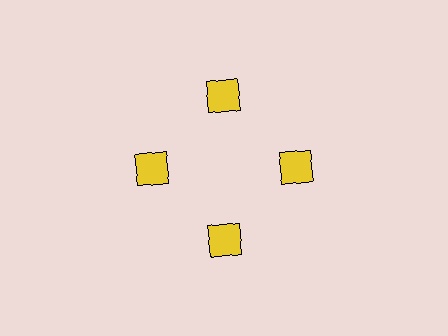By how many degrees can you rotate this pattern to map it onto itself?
The pattern maps onto itself every 90 degrees of rotation.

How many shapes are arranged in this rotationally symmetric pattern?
There are 4 shapes, arranged in 4 groups of 1.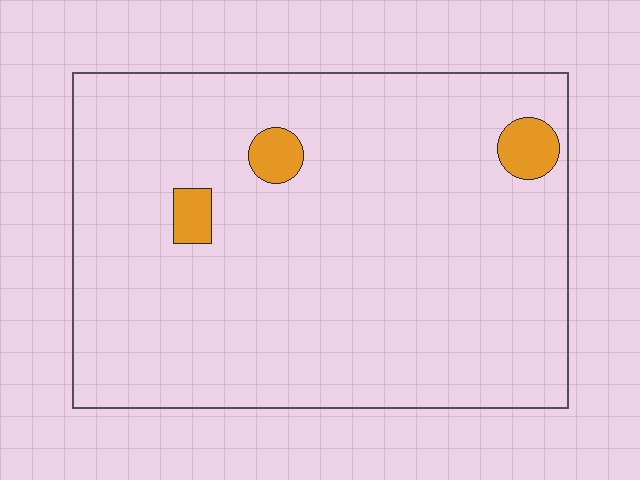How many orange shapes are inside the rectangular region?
3.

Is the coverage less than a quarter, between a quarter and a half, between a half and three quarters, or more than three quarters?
Less than a quarter.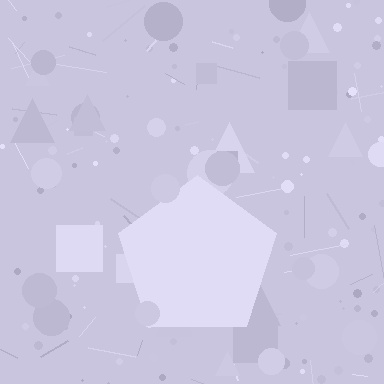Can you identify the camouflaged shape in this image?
The camouflaged shape is a pentagon.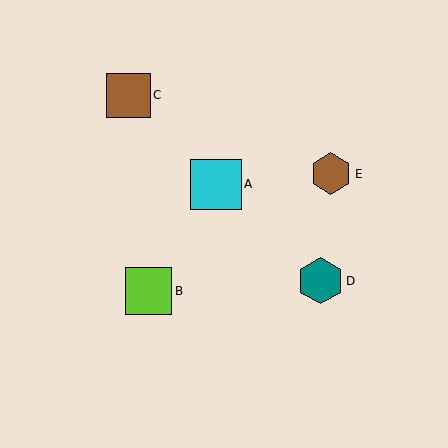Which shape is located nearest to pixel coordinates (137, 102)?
The brown square (labeled C) at (129, 95) is nearest to that location.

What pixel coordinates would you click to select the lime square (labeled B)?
Click at (149, 291) to select the lime square B.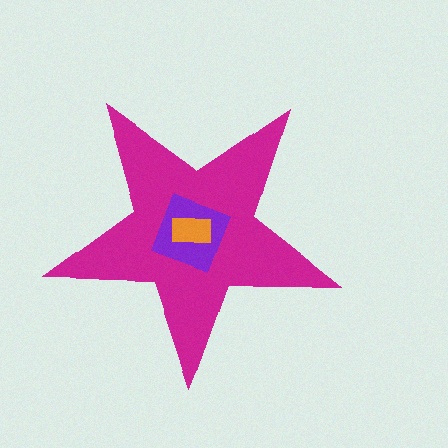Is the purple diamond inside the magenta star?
Yes.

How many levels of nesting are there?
3.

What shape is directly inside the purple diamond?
The orange rectangle.